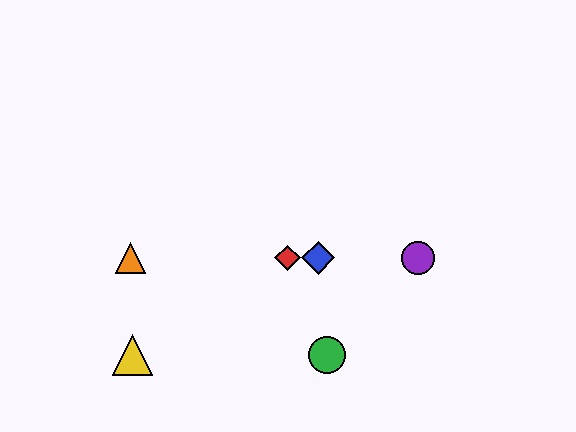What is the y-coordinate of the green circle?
The green circle is at y≈355.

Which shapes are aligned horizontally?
The red diamond, the blue diamond, the purple circle, the orange triangle are aligned horizontally.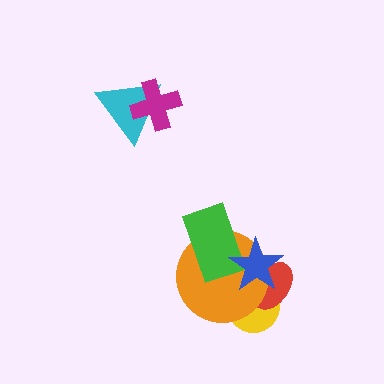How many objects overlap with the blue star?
4 objects overlap with the blue star.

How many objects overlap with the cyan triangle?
1 object overlaps with the cyan triangle.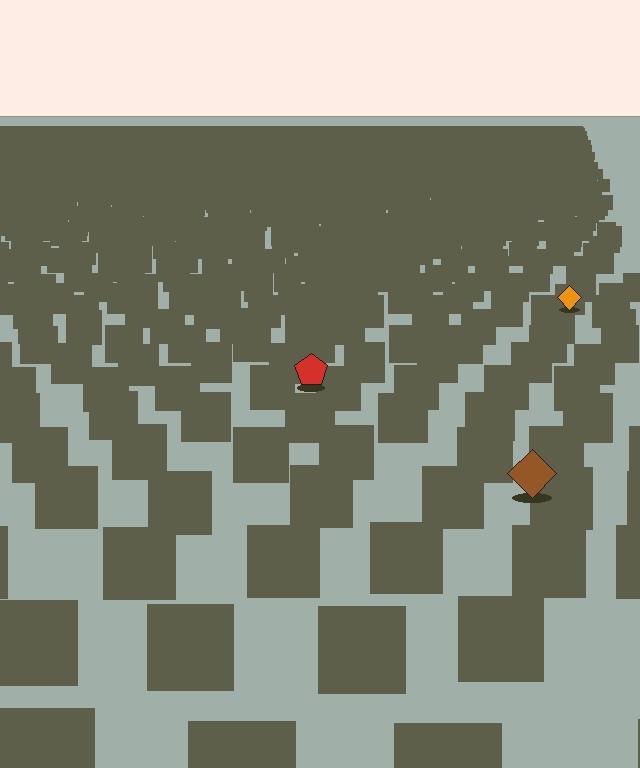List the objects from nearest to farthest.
From nearest to farthest: the brown diamond, the red pentagon, the orange diamond.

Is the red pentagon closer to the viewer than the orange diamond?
Yes. The red pentagon is closer — you can tell from the texture gradient: the ground texture is coarser near it.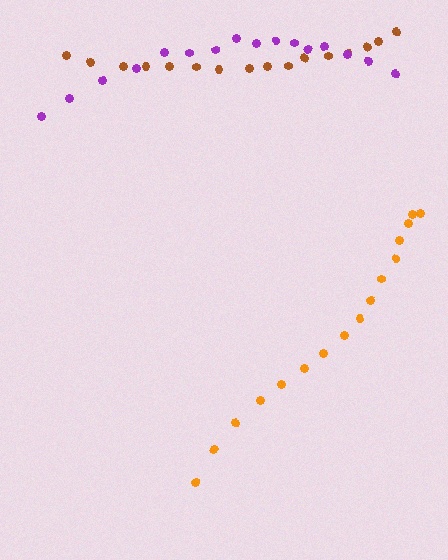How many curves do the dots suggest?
There are 3 distinct paths.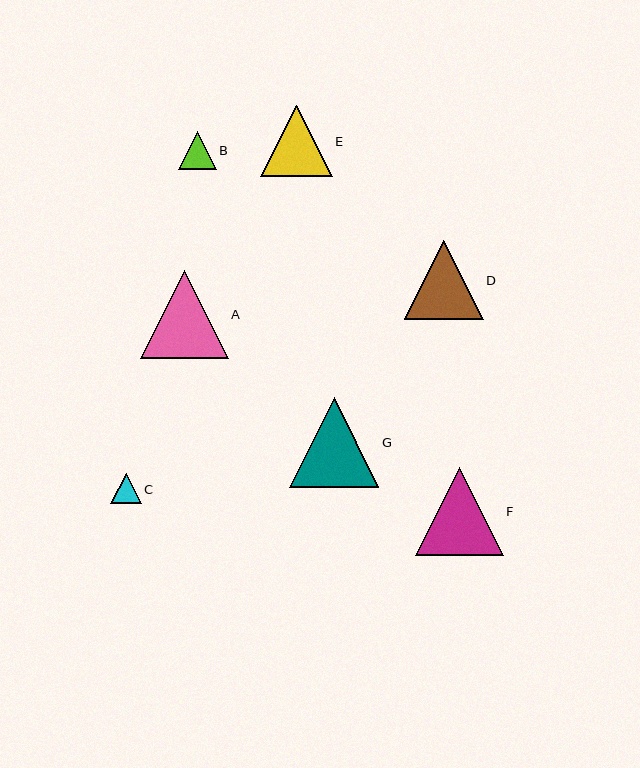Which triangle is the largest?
Triangle G is the largest with a size of approximately 90 pixels.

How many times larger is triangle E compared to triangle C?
Triangle E is approximately 2.3 times the size of triangle C.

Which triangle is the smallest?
Triangle C is the smallest with a size of approximately 31 pixels.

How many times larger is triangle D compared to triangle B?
Triangle D is approximately 2.1 times the size of triangle B.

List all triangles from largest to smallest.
From largest to smallest: G, A, F, D, E, B, C.